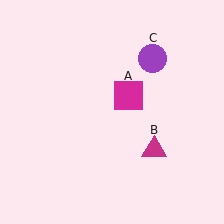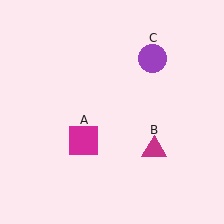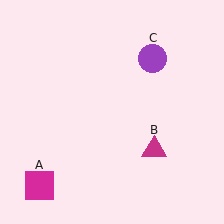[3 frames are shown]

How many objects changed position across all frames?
1 object changed position: magenta square (object A).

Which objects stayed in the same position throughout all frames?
Magenta triangle (object B) and purple circle (object C) remained stationary.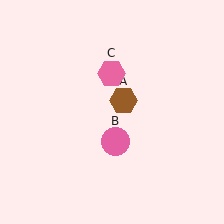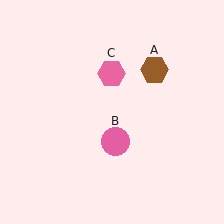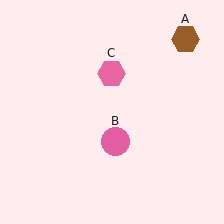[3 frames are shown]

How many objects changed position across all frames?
1 object changed position: brown hexagon (object A).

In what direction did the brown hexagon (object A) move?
The brown hexagon (object A) moved up and to the right.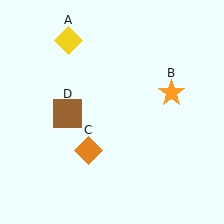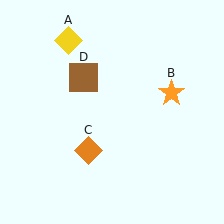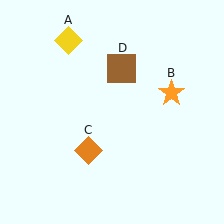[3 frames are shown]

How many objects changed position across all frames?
1 object changed position: brown square (object D).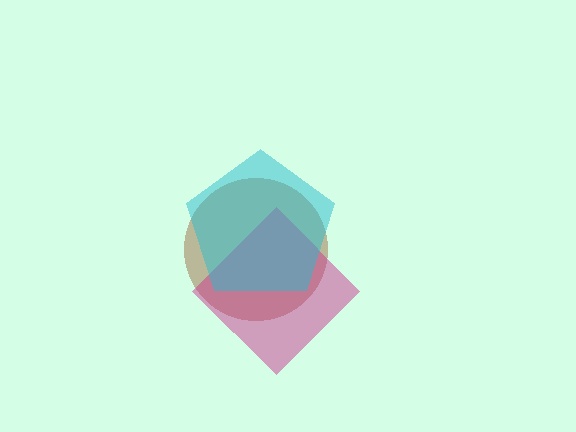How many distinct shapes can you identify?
There are 3 distinct shapes: a brown circle, a magenta diamond, a cyan pentagon.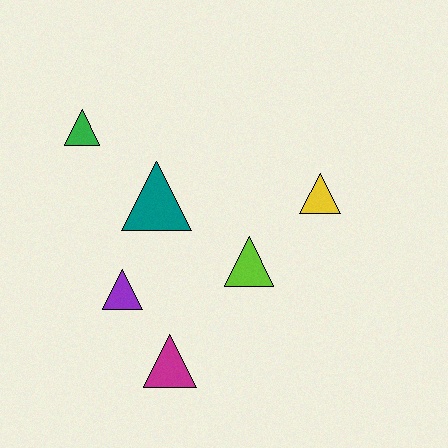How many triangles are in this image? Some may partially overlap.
There are 6 triangles.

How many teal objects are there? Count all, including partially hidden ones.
There is 1 teal object.